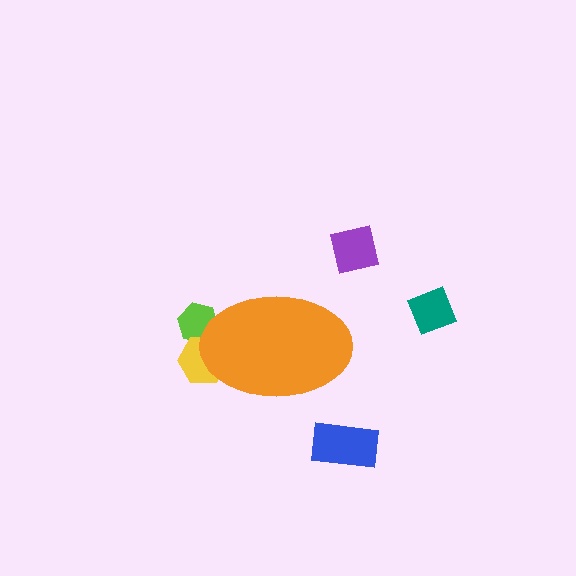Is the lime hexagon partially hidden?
Yes, the lime hexagon is partially hidden behind the orange ellipse.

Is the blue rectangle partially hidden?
No, the blue rectangle is fully visible.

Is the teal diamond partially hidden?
No, the teal diamond is fully visible.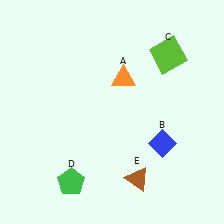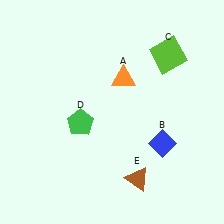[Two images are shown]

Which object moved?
The green pentagon (D) moved up.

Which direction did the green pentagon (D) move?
The green pentagon (D) moved up.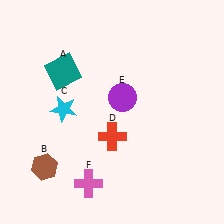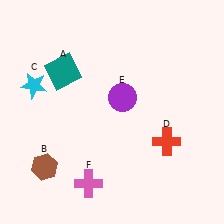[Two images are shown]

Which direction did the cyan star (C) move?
The cyan star (C) moved left.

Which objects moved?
The objects that moved are: the cyan star (C), the red cross (D).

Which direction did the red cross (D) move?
The red cross (D) moved right.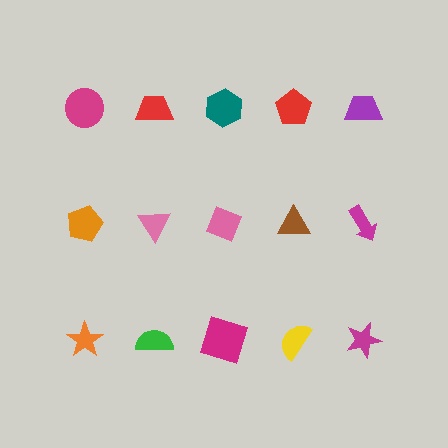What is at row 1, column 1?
A magenta circle.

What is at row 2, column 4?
A brown triangle.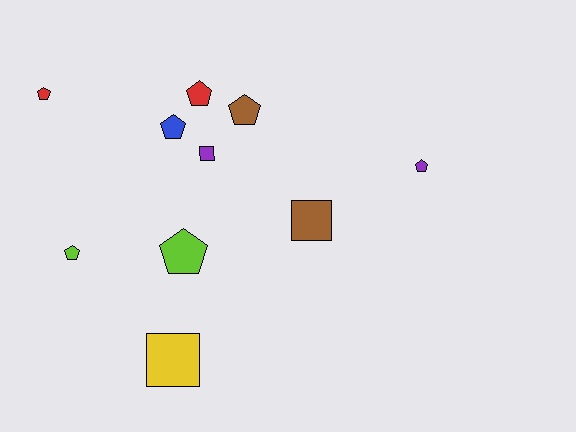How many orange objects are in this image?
There are no orange objects.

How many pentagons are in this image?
There are 7 pentagons.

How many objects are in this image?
There are 10 objects.